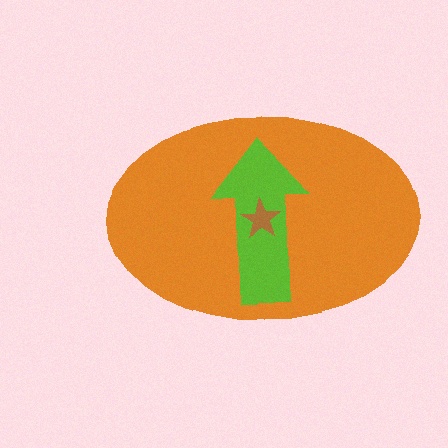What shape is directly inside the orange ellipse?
The lime arrow.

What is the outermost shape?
The orange ellipse.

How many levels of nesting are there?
3.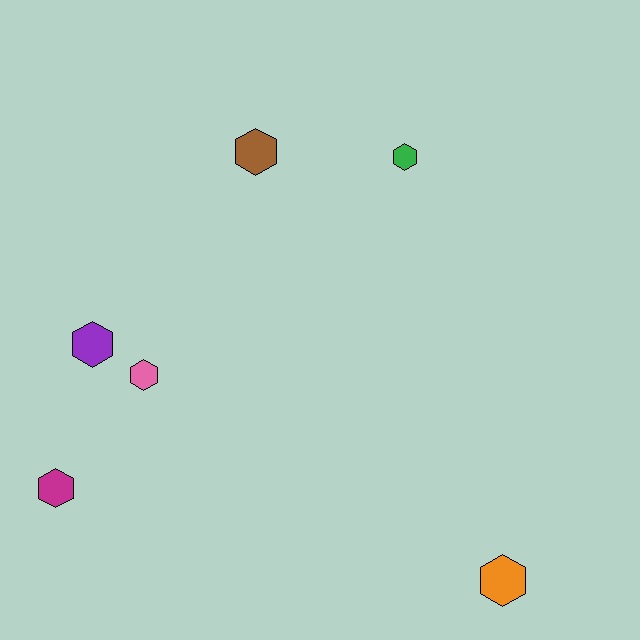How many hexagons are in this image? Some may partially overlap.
There are 6 hexagons.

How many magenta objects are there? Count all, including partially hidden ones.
There is 1 magenta object.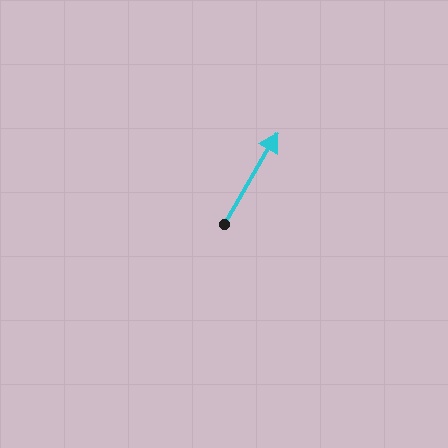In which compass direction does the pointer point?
Northeast.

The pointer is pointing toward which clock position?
Roughly 1 o'clock.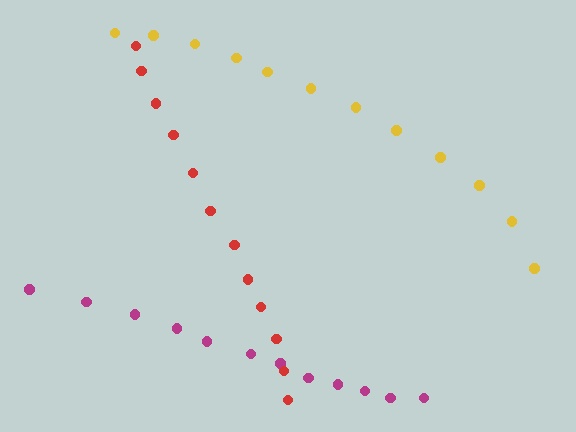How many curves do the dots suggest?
There are 3 distinct paths.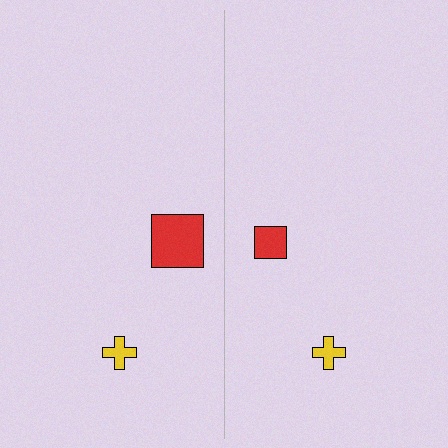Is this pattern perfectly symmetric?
No, the pattern is not perfectly symmetric. The red square on the right side has a different size than its mirror counterpart.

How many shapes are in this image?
There are 4 shapes in this image.